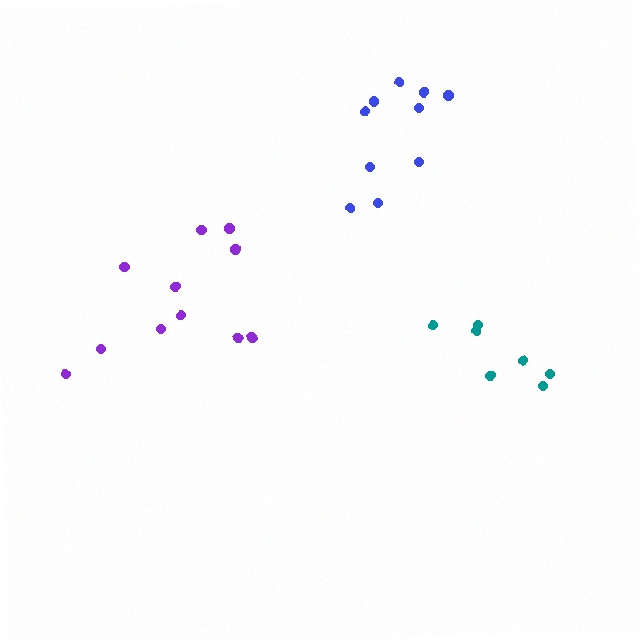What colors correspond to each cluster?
The clusters are colored: purple, teal, blue.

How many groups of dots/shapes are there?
There are 3 groups.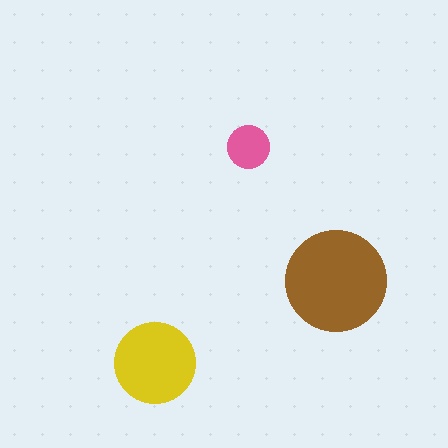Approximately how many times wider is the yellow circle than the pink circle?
About 2 times wider.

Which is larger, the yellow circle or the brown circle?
The brown one.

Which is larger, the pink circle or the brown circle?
The brown one.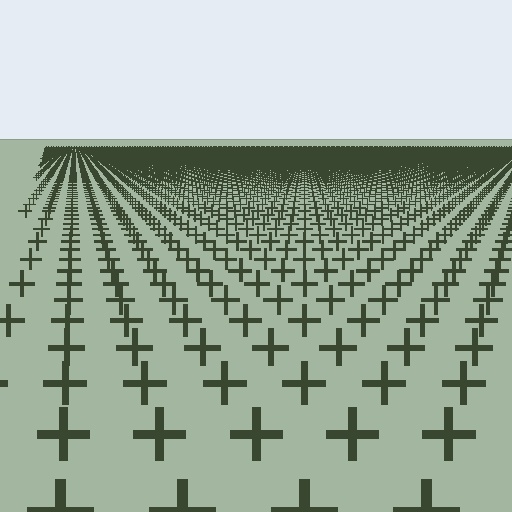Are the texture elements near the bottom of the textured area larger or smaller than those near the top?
Larger. Near the bottom, elements are closer to the viewer and appear at a bigger on-screen size.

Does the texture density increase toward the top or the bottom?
Density increases toward the top.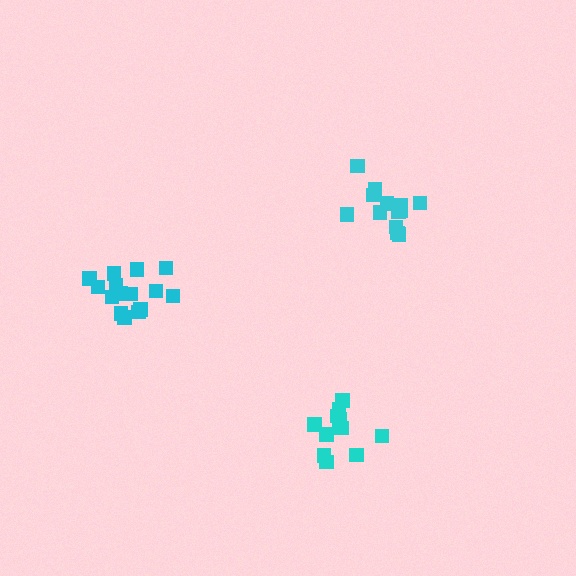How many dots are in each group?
Group 1: 11 dots, Group 2: 15 dots, Group 3: 13 dots (39 total).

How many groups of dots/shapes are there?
There are 3 groups.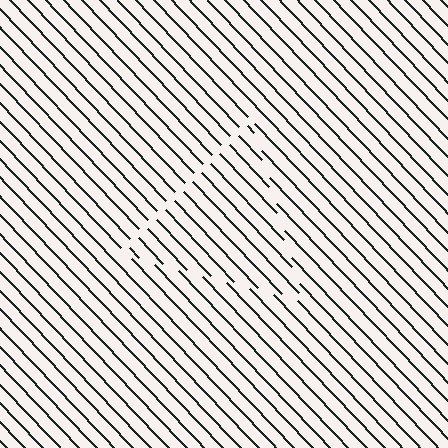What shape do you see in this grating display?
An illusory triangle. The interior of the shape contains the same grating, shifted by half a period — the contour is defined by the phase discontinuity where line-ends from the inner and outer gratings abut.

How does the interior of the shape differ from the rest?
The interior of the shape contains the same grating, shifted by half a period — the contour is defined by the phase discontinuity where line-ends from the inner and outer gratings abut.